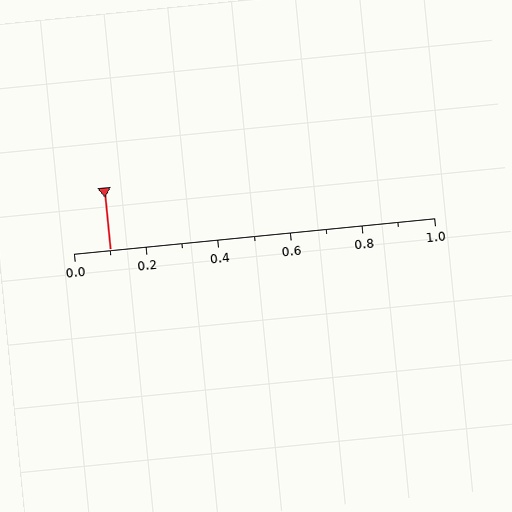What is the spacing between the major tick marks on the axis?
The major ticks are spaced 0.2 apart.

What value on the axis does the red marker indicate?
The marker indicates approximately 0.1.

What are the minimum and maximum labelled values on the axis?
The axis runs from 0.0 to 1.0.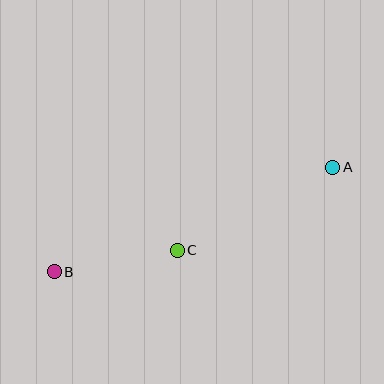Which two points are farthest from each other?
Points A and B are farthest from each other.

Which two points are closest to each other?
Points B and C are closest to each other.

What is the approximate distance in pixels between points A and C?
The distance between A and C is approximately 176 pixels.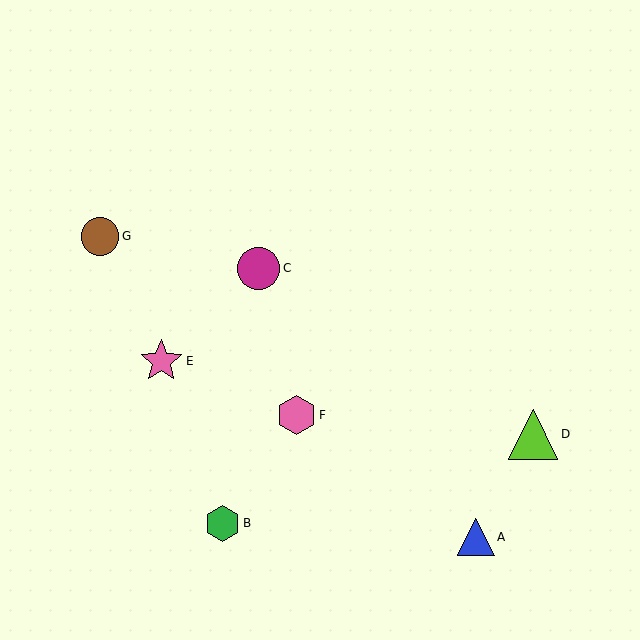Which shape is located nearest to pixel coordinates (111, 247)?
The brown circle (labeled G) at (100, 236) is nearest to that location.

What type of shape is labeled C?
Shape C is a magenta circle.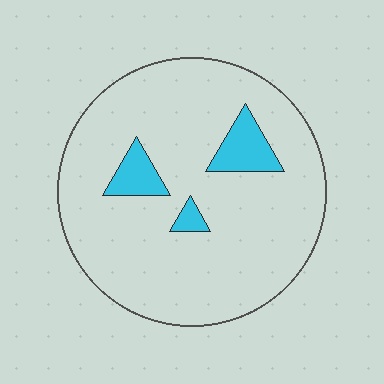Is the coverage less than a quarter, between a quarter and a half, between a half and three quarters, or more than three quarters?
Less than a quarter.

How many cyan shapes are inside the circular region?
3.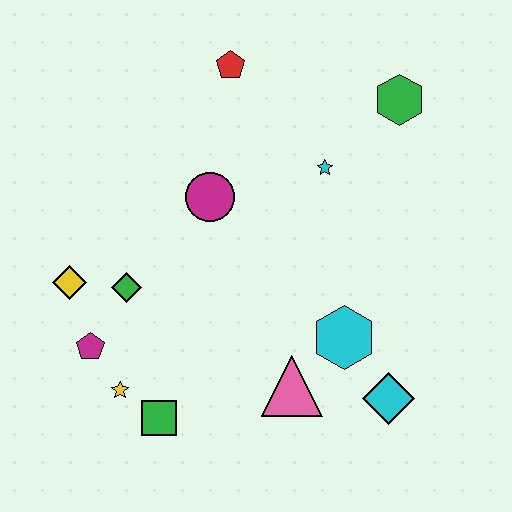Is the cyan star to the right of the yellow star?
Yes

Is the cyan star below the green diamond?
No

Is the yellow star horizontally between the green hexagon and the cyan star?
No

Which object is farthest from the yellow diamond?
The green hexagon is farthest from the yellow diamond.